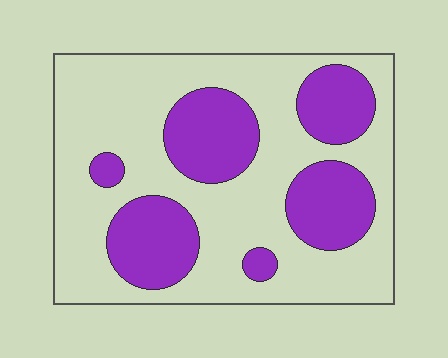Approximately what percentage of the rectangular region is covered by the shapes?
Approximately 30%.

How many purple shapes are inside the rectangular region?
6.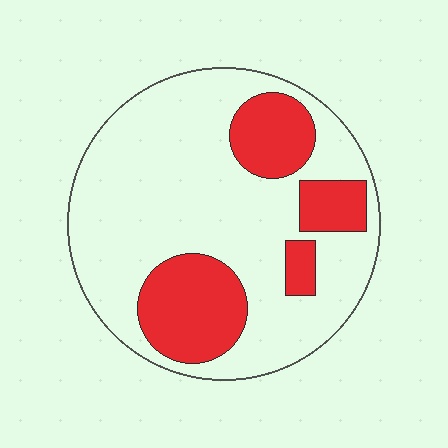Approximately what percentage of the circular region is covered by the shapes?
Approximately 25%.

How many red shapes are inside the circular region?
4.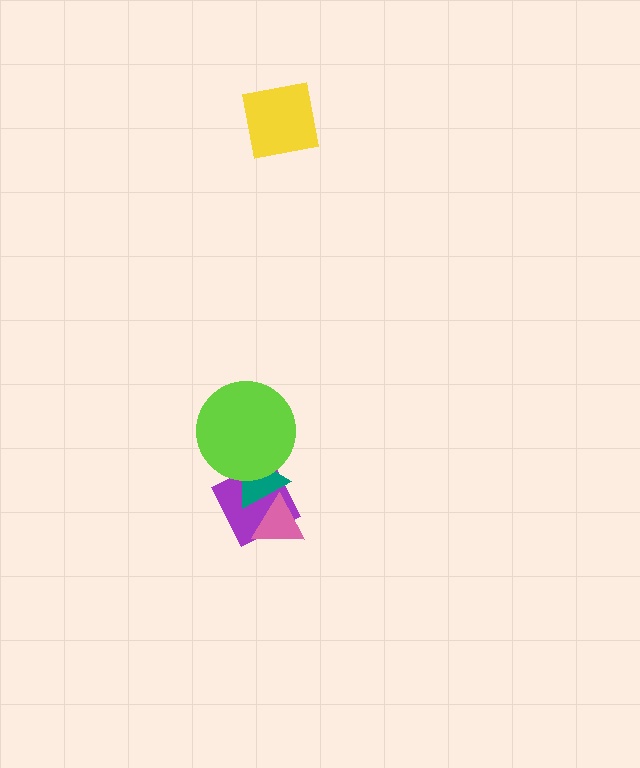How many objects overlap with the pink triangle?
2 objects overlap with the pink triangle.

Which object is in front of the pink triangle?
The teal triangle is in front of the pink triangle.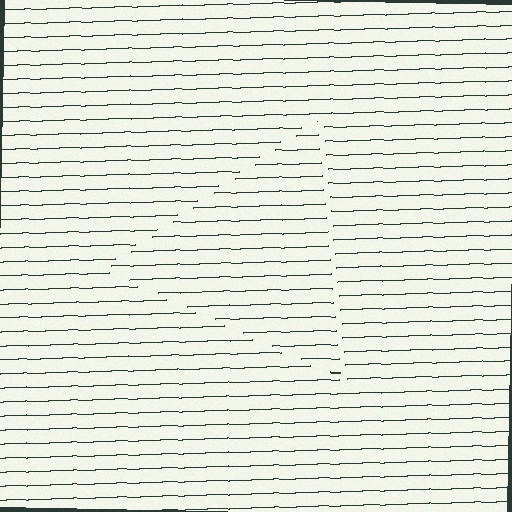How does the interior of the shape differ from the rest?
The interior of the shape contains the same grating, shifted by half a period — the contour is defined by the phase discontinuity where line-ends from the inner and outer gratings abut.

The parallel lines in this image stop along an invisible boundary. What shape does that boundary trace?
An illusory triangle. The interior of the shape contains the same grating, shifted by half a period — the contour is defined by the phase discontinuity where line-ends from the inner and outer gratings abut.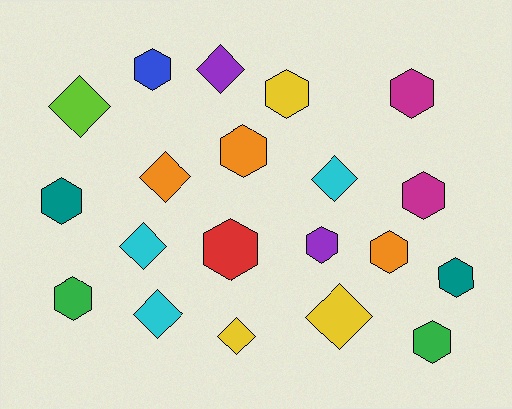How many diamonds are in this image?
There are 8 diamonds.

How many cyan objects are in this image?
There are 3 cyan objects.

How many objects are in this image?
There are 20 objects.